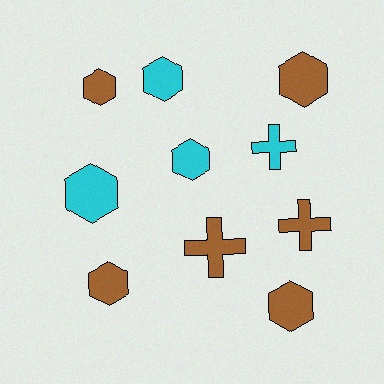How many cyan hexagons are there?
There are 3 cyan hexagons.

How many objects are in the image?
There are 10 objects.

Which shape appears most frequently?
Hexagon, with 7 objects.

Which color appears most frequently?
Brown, with 6 objects.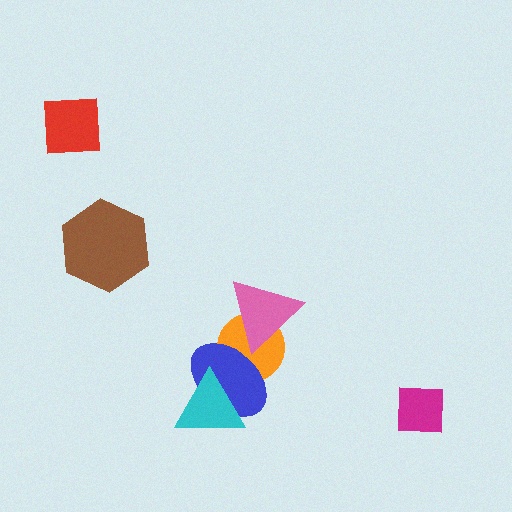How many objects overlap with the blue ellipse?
3 objects overlap with the blue ellipse.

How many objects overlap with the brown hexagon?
0 objects overlap with the brown hexagon.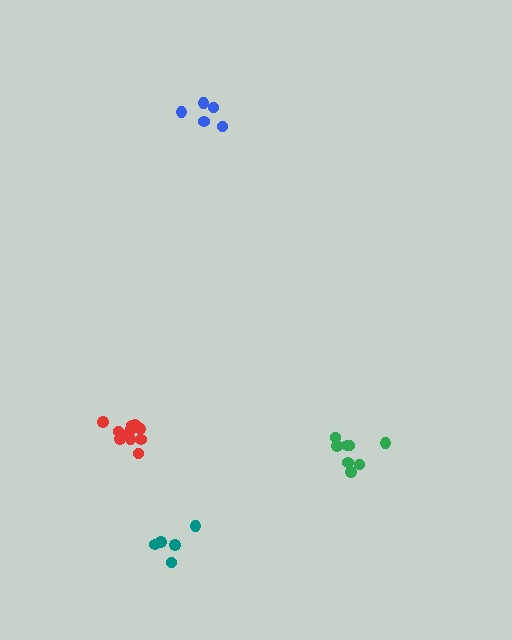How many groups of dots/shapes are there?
There are 4 groups.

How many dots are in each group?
Group 1: 5 dots, Group 2: 5 dots, Group 3: 11 dots, Group 4: 8 dots (29 total).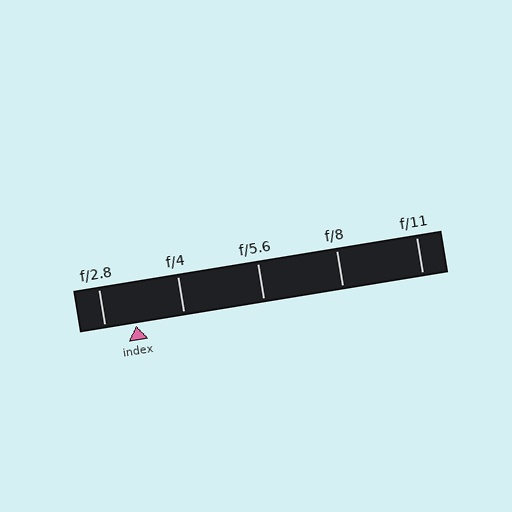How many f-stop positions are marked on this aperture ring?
There are 5 f-stop positions marked.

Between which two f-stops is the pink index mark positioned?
The index mark is between f/2.8 and f/4.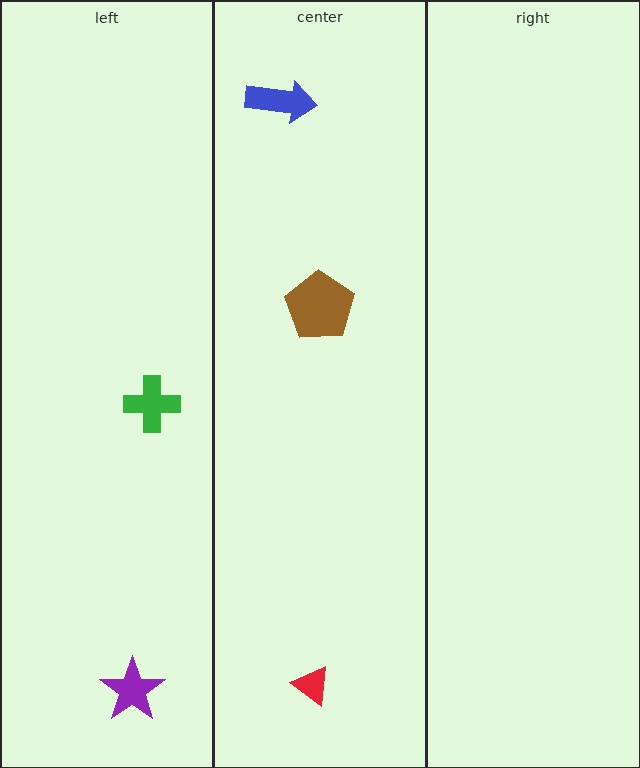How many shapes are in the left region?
2.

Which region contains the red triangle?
The center region.